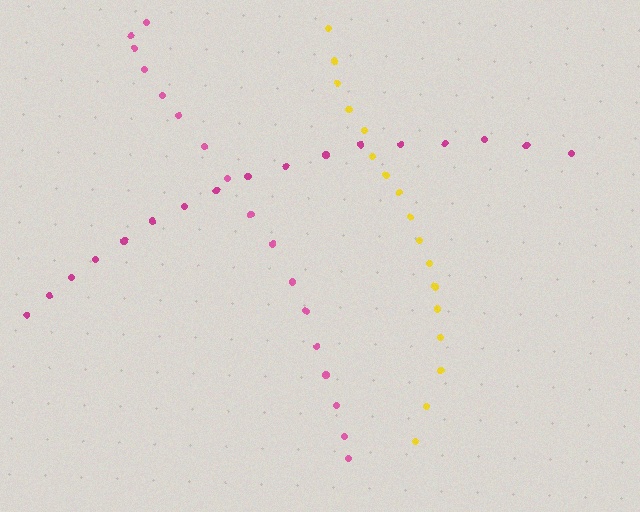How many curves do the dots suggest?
There are 3 distinct paths.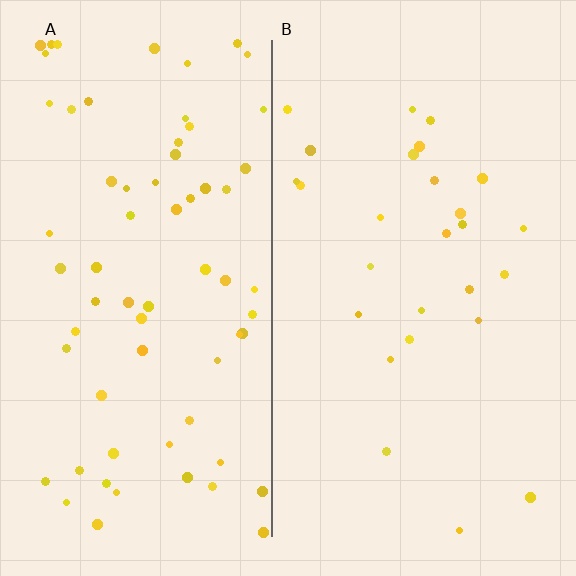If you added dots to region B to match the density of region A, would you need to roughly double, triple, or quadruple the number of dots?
Approximately triple.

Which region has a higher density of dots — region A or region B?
A (the left).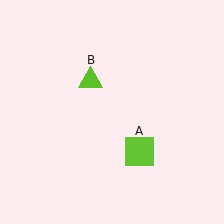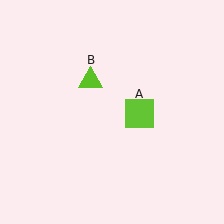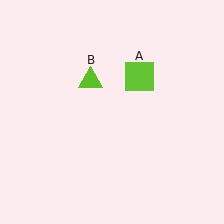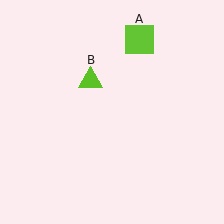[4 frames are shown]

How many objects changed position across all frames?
1 object changed position: lime square (object A).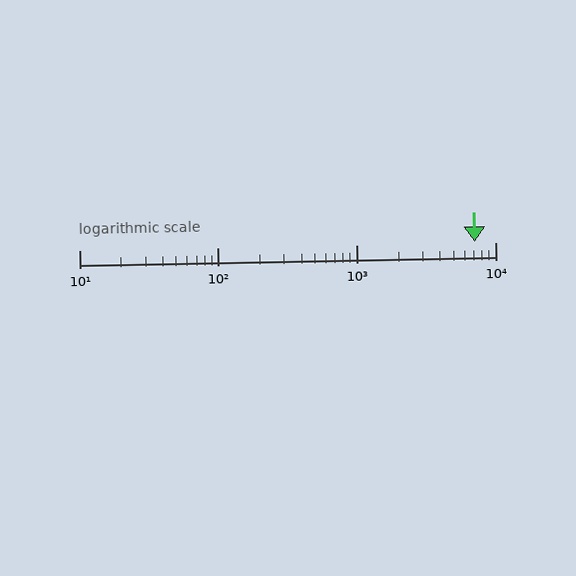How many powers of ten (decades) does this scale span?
The scale spans 3 decades, from 10 to 10000.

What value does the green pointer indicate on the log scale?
The pointer indicates approximately 7100.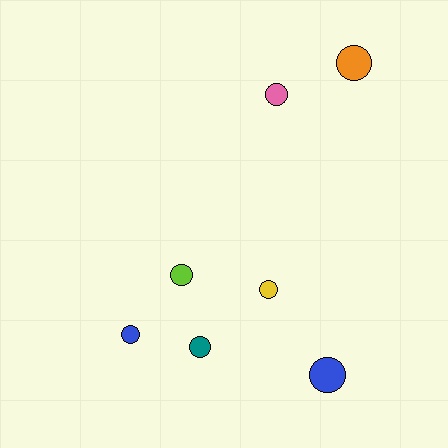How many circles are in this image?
There are 7 circles.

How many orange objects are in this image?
There is 1 orange object.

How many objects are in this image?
There are 7 objects.